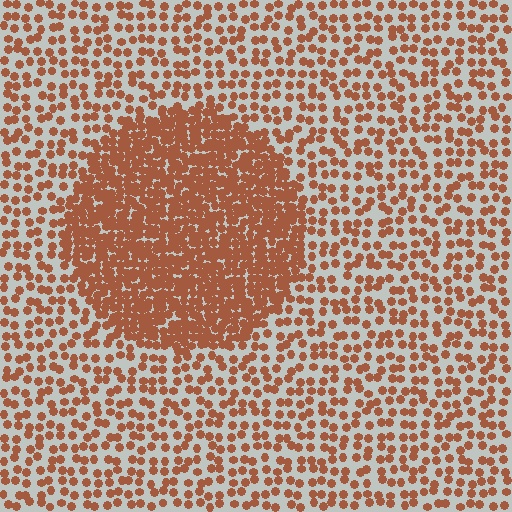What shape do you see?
I see a circle.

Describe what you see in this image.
The image contains small brown elements arranged at two different densities. A circle-shaped region is visible where the elements are more densely packed than the surrounding area.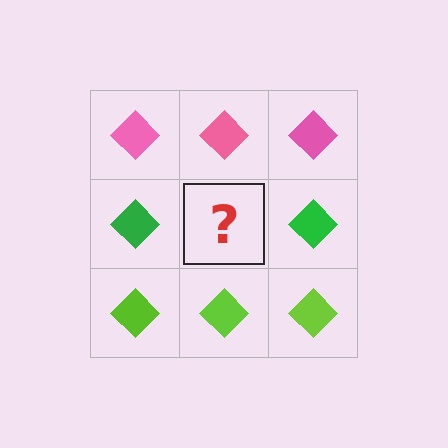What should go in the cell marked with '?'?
The missing cell should contain a green diamond.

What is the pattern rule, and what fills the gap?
The rule is that each row has a consistent color. The gap should be filled with a green diamond.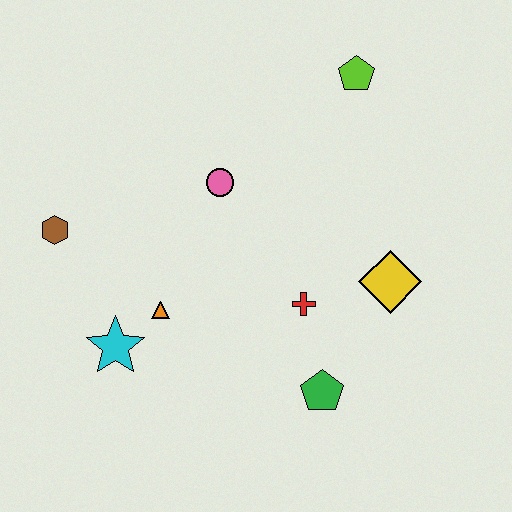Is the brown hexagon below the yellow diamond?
No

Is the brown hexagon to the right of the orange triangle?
No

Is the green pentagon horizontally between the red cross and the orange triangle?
No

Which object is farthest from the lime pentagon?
The cyan star is farthest from the lime pentagon.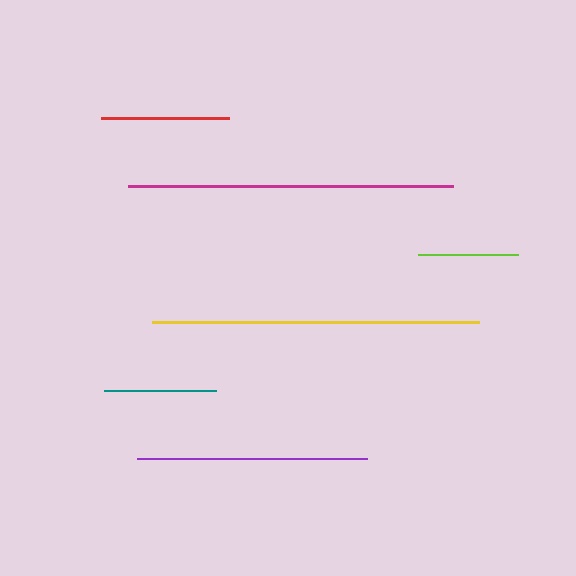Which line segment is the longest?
The yellow line is the longest at approximately 327 pixels.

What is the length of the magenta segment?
The magenta segment is approximately 324 pixels long.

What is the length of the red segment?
The red segment is approximately 129 pixels long.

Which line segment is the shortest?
The lime line is the shortest at approximately 100 pixels.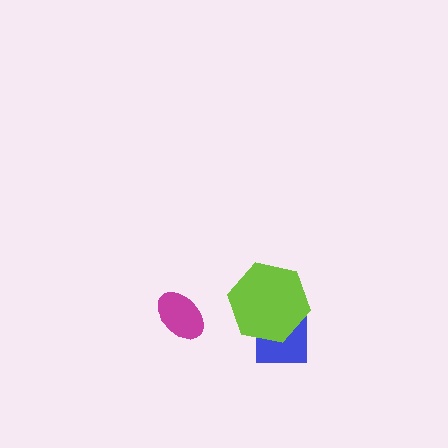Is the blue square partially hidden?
Yes, it is partially covered by another shape.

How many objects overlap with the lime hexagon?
1 object overlaps with the lime hexagon.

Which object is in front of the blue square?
The lime hexagon is in front of the blue square.